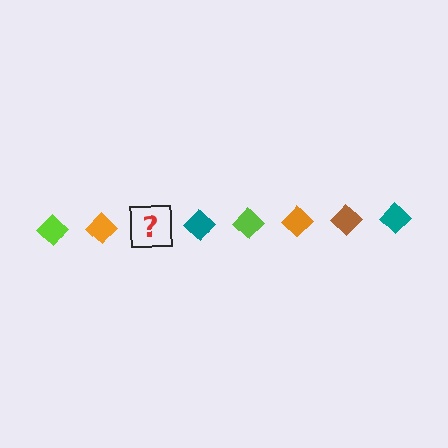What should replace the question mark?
The question mark should be replaced with a brown diamond.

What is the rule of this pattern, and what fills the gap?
The rule is that the pattern cycles through lime, orange, brown, teal diamonds. The gap should be filled with a brown diamond.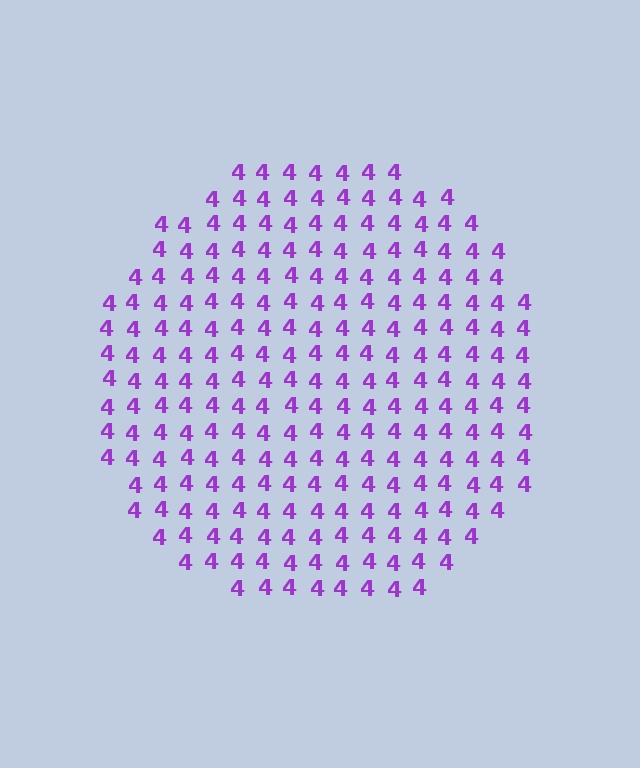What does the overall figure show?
The overall figure shows a circle.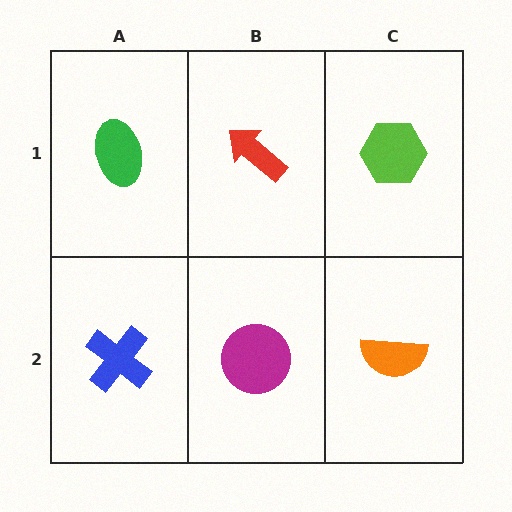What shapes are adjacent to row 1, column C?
An orange semicircle (row 2, column C), a red arrow (row 1, column B).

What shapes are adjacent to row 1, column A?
A blue cross (row 2, column A), a red arrow (row 1, column B).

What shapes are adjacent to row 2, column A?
A green ellipse (row 1, column A), a magenta circle (row 2, column B).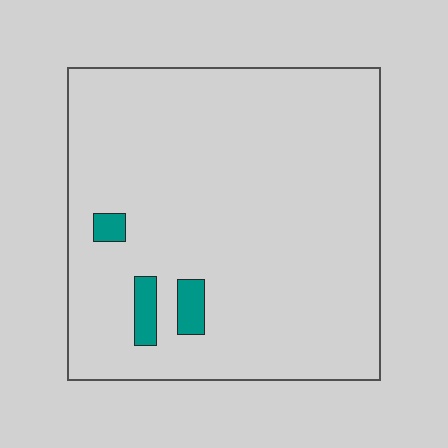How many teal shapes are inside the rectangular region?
3.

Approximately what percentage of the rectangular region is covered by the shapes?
Approximately 5%.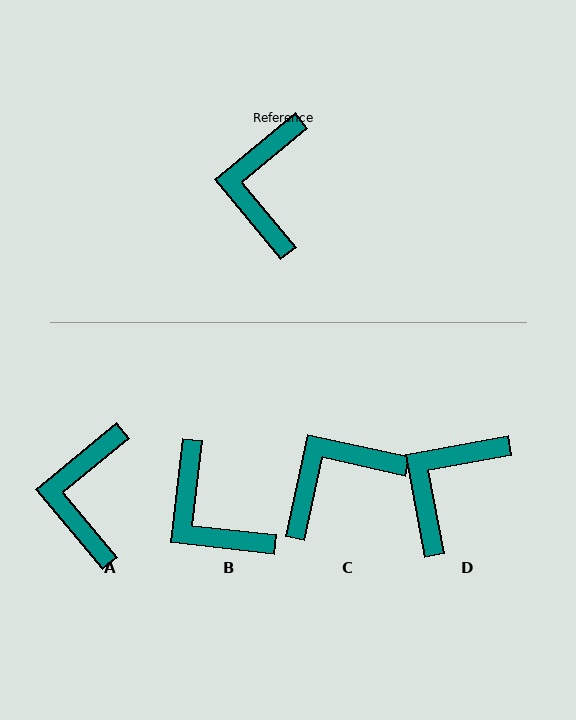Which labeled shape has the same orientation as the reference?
A.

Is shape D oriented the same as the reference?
No, it is off by about 29 degrees.